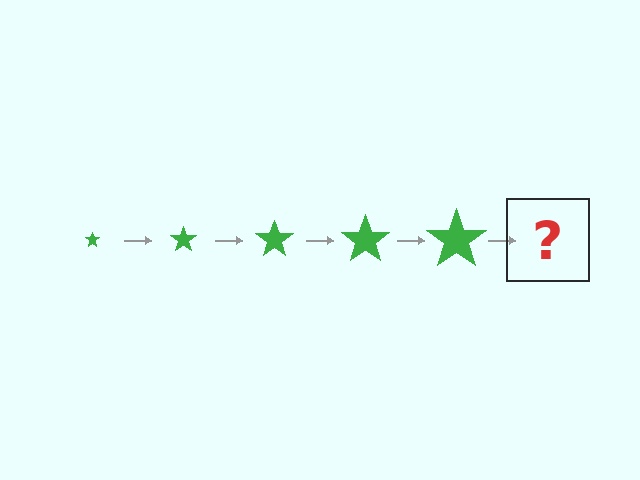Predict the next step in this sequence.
The next step is a green star, larger than the previous one.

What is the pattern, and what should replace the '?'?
The pattern is that the star gets progressively larger each step. The '?' should be a green star, larger than the previous one.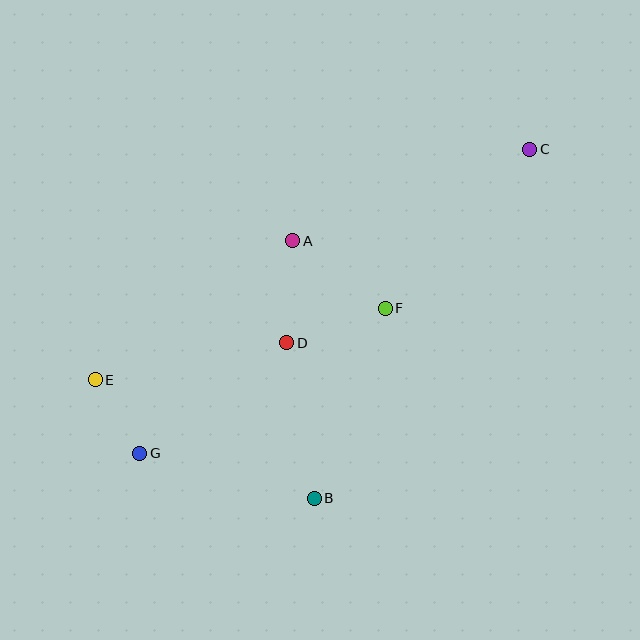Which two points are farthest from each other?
Points C and G are farthest from each other.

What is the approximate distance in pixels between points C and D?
The distance between C and D is approximately 310 pixels.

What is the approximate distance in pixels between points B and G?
The distance between B and G is approximately 180 pixels.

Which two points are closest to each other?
Points E and G are closest to each other.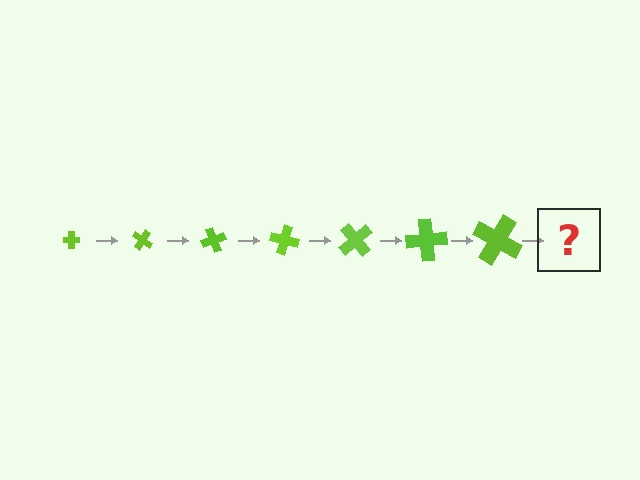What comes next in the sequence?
The next element should be a cross, larger than the previous one and rotated 245 degrees from the start.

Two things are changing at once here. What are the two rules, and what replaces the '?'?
The two rules are that the cross grows larger each step and it rotates 35 degrees each step. The '?' should be a cross, larger than the previous one and rotated 245 degrees from the start.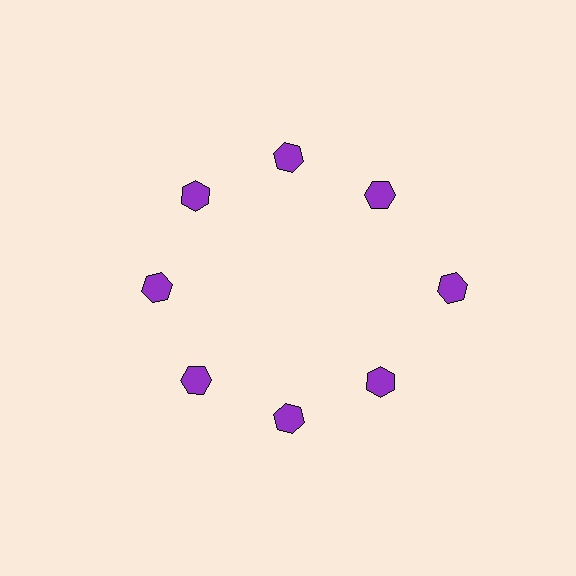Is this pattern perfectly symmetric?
No. The 8 purple hexagons are arranged in a ring, but one element near the 3 o'clock position is pushed outward from the center, breaking the 8-fold rotational symmetry.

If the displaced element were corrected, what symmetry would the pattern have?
It would have 8-fold rotational symmetry — the pattern would map onto itself every 45 degrees.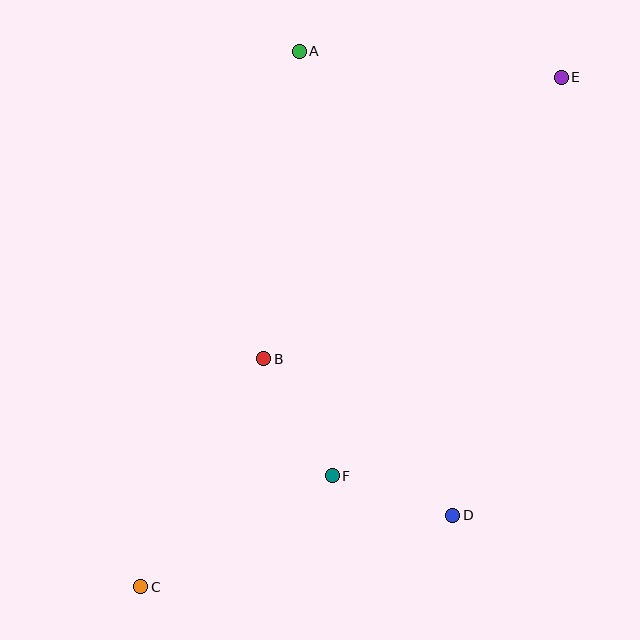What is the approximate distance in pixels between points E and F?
The distance between E and F is approximately 460 pixels.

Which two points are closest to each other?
Points D and F are closest to each other.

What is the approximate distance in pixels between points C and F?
The distance between C and F is approximately 222 pixels.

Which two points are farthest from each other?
Points C and E are farthest from each other.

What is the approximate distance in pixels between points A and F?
The distance between A and F is approximately 426 pixels.